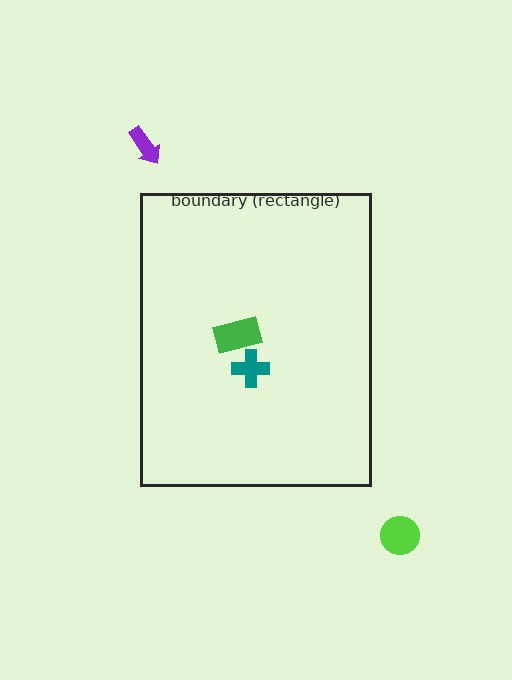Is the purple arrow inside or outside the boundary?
Outside.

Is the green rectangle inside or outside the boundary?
Inside.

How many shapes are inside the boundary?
2 inside, 2 outside.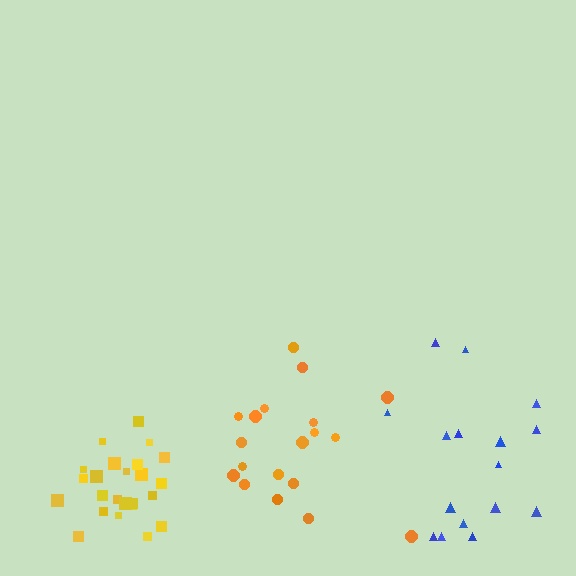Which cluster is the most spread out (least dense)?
Blue.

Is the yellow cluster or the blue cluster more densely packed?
Yellow.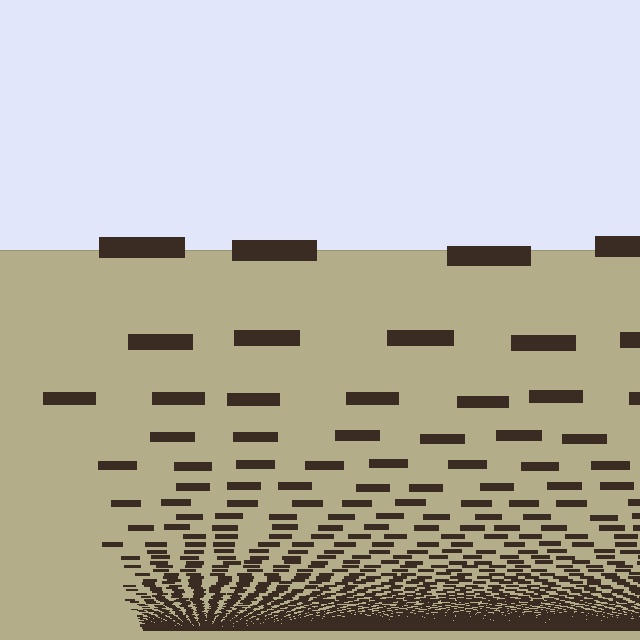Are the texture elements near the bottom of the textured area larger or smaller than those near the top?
Smaller. The gradient is inverted — elements near the bottom are smaller and denser.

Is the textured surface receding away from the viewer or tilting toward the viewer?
The surface appears to tilt toward the viewer. Texture elements get larger and sparser toward the top.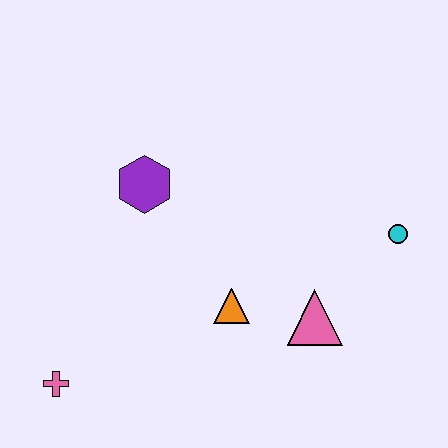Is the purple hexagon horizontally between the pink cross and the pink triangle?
Yes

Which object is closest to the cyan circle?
The pink triangle is closest to the cyan circle.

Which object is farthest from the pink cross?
The cyan circle is farthest from the pink cross.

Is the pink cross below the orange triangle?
Yes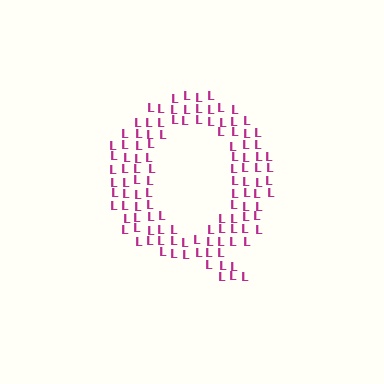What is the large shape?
The large shape is the letter Q.